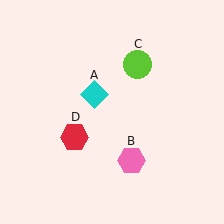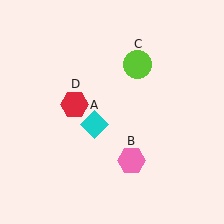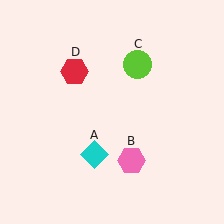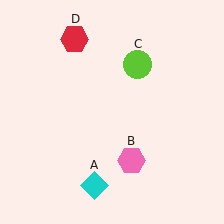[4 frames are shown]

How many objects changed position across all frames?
2 objects changed position: cyan diamond (object A), red hexagon (object D).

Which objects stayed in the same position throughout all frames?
Pink hexagon (object B) and lime circle (object C) remained stationary.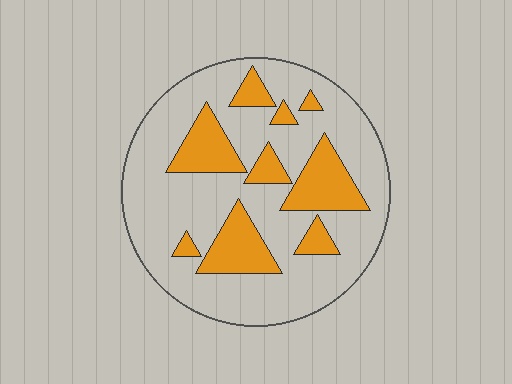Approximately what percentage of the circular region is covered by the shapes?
Approximately 25%.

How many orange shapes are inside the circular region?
9.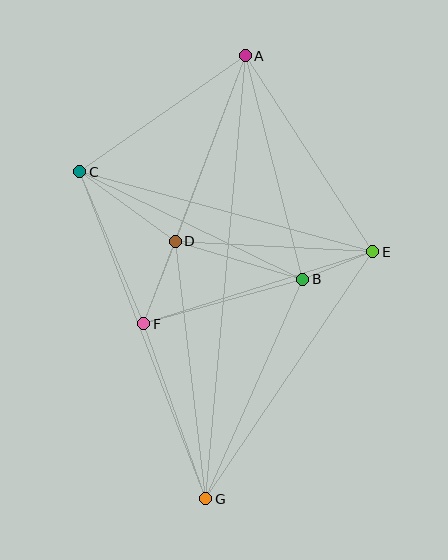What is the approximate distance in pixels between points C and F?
The distance between C and F is approximately 165 pixels.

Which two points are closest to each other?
Points B and E are closest to each other.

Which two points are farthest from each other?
Points A and G are farthest from each other.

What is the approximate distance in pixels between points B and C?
The distance between B and C is approximately 248 pixels.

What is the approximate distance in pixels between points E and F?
The distance between E and F is approximately 240 pixels.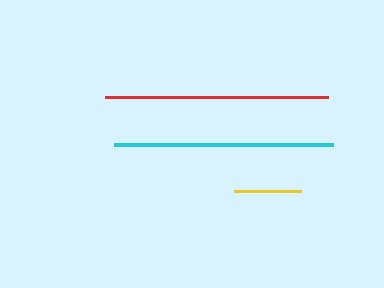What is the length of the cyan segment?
The cyan segment is approximately 219 pixels long.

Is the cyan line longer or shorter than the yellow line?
The cyan line is longer than the yellow line.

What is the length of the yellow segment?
The yellow segment is approximately 67 pixels long.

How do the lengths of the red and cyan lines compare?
The red and cyan lines are approximately the same length.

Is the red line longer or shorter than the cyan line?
The red line is longer than the cyan line.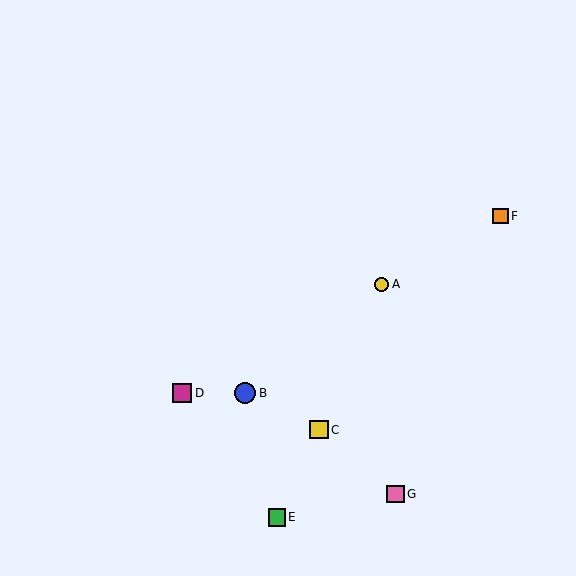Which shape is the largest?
The blue circle (labeled B) is the largest.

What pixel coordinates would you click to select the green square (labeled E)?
Click at (277, 517) to select the green square E.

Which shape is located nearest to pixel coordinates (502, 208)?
The orange square (labeled F) at (501, 216) is nearest to that location.